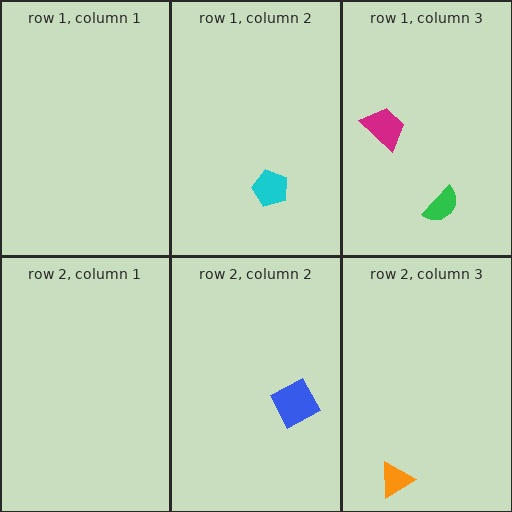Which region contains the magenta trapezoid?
The row 1, column 3 region.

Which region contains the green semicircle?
The row 1, column 3 region.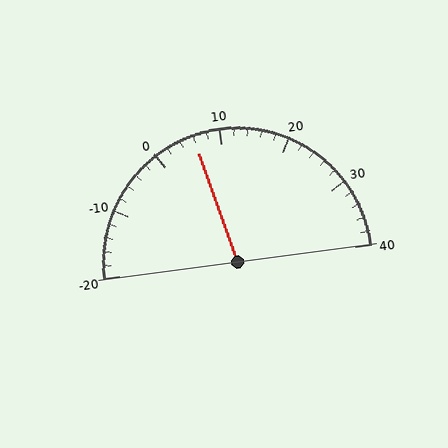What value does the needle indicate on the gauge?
The needle indicates approximately 6.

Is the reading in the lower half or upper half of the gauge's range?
The reading is in the lower half of the range (-20 to 40).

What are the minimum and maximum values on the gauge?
The gauge ranges from -20 to 40.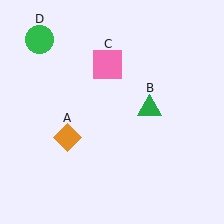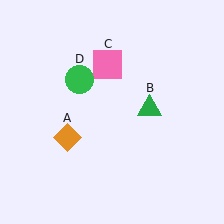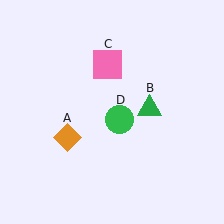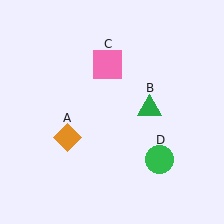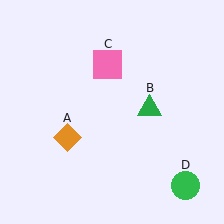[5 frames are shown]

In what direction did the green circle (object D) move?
The green circle (object D) moved down and to the right.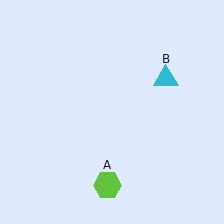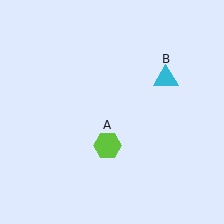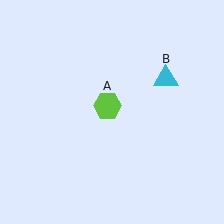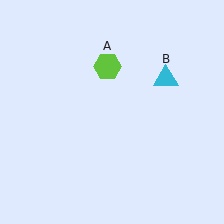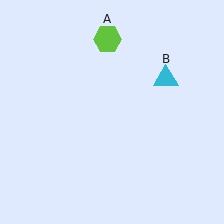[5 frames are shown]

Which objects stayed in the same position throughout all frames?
Cyan triangle (object B) remained stationary.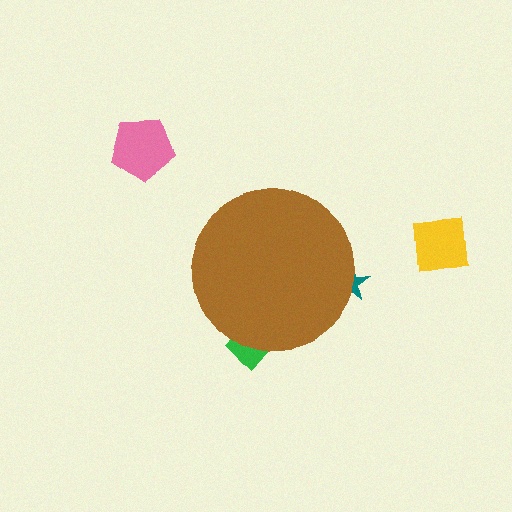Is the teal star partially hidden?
Yes, the teal star is partially hidden behind the brown circle.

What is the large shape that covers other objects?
A brown circle.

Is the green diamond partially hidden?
Yes, the green diamond is partially hidden behind the brown circle.